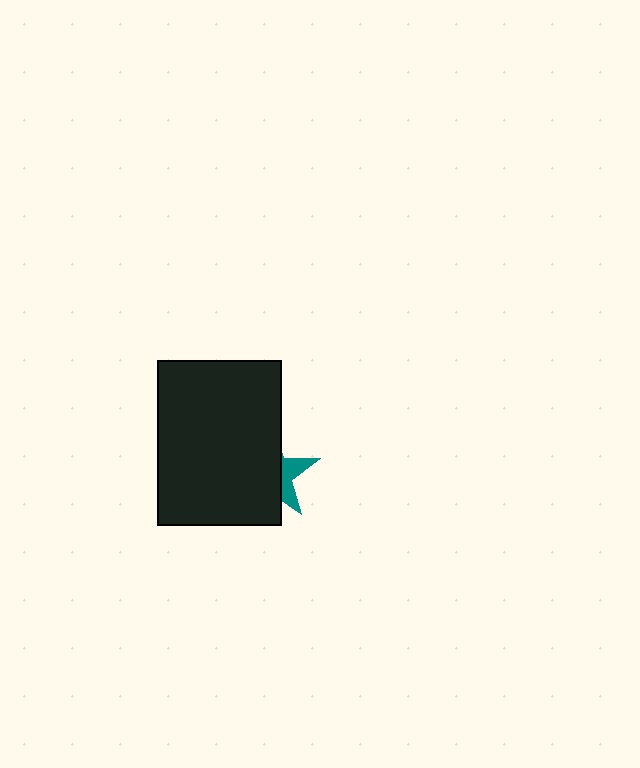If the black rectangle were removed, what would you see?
You would see the complete teal star.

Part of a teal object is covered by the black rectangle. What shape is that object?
It is a star.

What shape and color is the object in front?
The object in front is a black rectangle.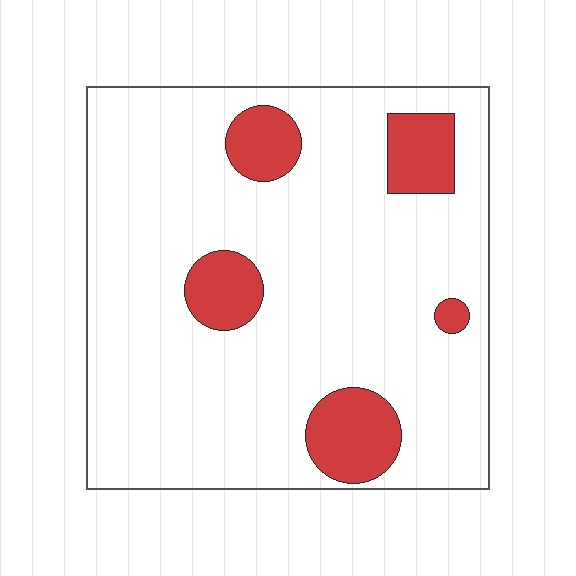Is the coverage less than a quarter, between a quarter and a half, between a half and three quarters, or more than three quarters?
Less than a quarter.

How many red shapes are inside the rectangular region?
5.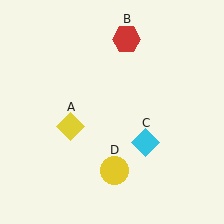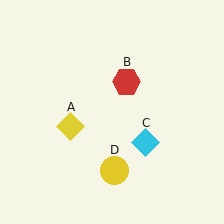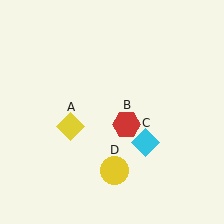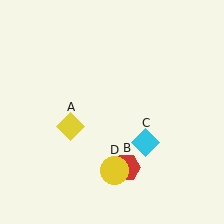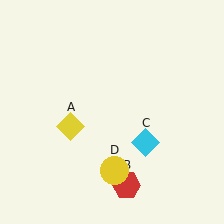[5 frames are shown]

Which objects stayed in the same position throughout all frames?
Yellow diamond (object A) and cyan diamond (object C) and yellow circle (object D) remained stationary.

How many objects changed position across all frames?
1 object changed position: red hexagon (object B).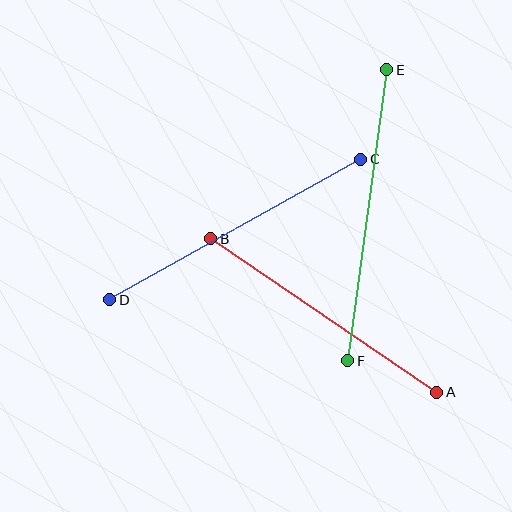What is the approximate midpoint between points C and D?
The midpoint is at approximately (235, 229) pixels.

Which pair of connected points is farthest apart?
Points E and F are farthest apart.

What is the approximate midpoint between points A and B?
The midpoint is at approximately (324, 316) pixels.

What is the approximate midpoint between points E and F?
The midpoint is at approximately (367, 215) pixels.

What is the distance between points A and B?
The distance is approximately 273 pixels.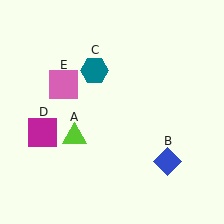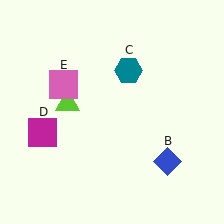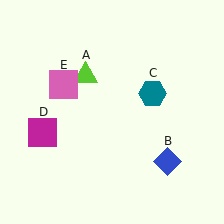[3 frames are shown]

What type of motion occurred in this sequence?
The lime triangle (object A), teal hexagon (object C) rotated clockwise around the center of the scene.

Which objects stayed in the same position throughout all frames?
Blue diamond (object B) and magenta square (object D) and pink square (object E) remained stationary.